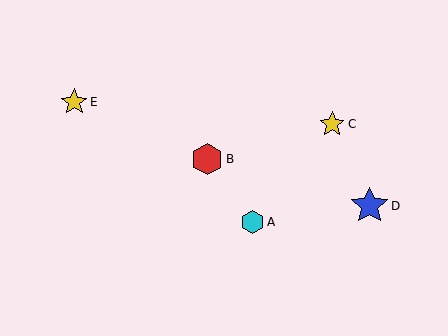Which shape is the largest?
The blue star (labeled D) is the largest.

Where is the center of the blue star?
The center of the blue star is at (369, 206).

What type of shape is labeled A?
Shape A is a cyan hexagon.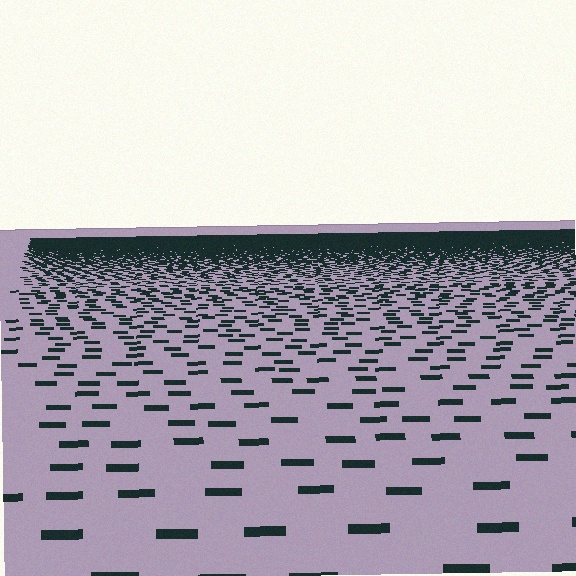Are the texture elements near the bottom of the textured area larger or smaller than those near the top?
Larger. Near the bottom, elements are closer to the viewer and appear at a bigger on-screen size.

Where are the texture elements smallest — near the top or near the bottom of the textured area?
Near the top.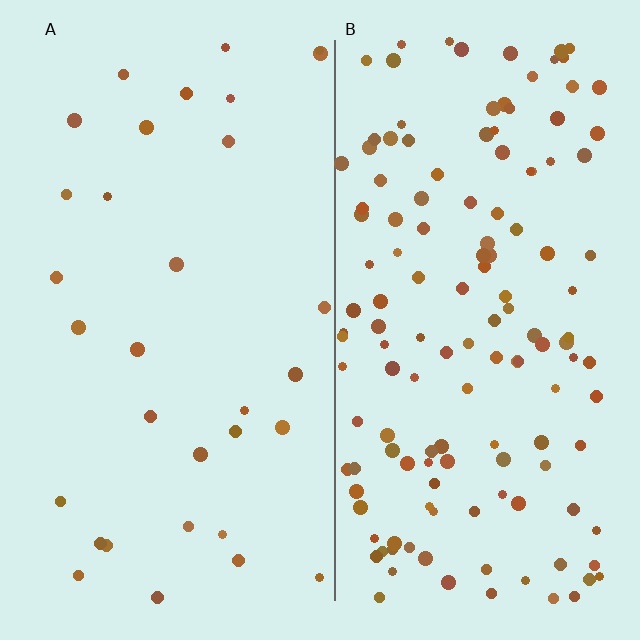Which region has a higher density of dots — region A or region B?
B (the right).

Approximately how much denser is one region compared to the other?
Approximately 4.4× — region B over region A.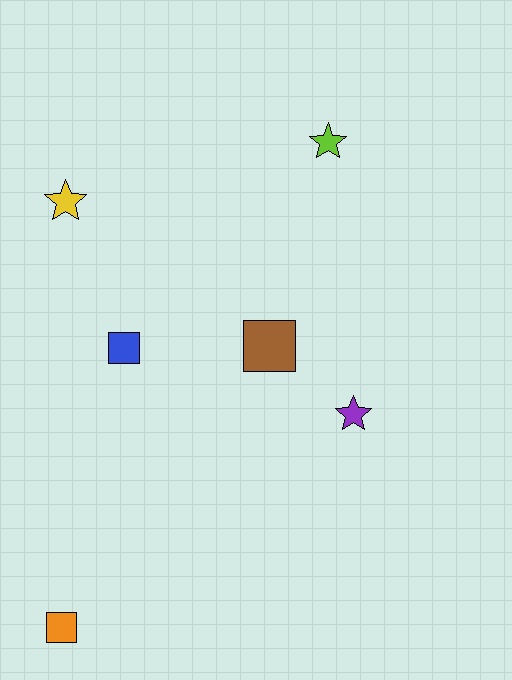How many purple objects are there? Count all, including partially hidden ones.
There is 1 purple object.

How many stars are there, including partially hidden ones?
There are 3 stars.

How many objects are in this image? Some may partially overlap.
There are 6 objects.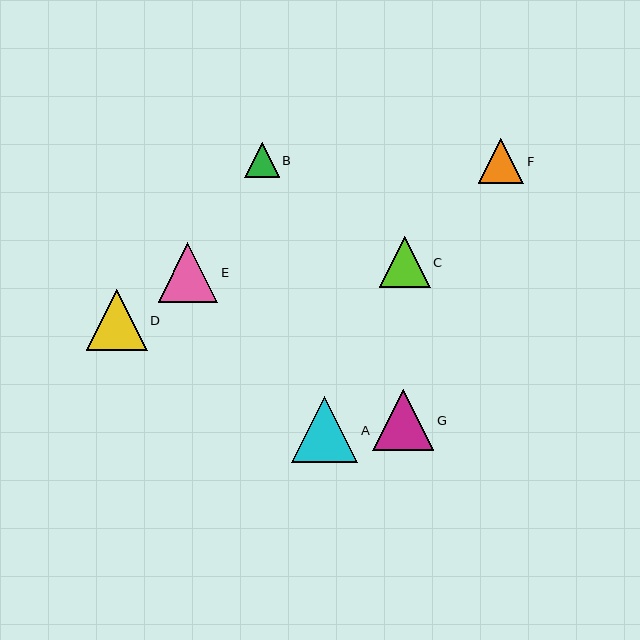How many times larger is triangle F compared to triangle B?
Triangle F is approximately 1.3 times the size of triangle B.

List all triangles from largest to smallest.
From largest to smallest: A, D, G, E, C, F, B.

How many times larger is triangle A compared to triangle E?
Triangle A is approximately 1.1 times the size of triangle E.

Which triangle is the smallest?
Triangle B is the smallest with a size of approximately 35 pixels.